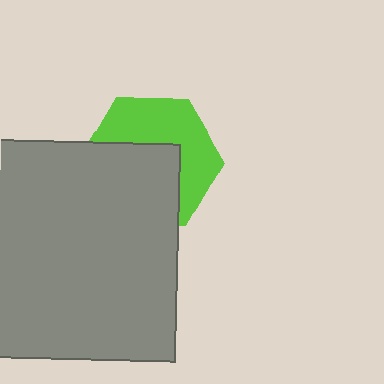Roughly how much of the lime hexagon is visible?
About half of it is visible (roughly 49%).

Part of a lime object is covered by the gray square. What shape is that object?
It is a hexagon.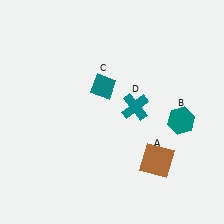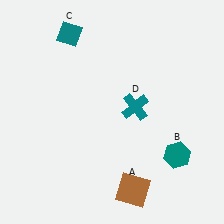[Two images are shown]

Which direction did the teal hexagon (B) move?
The teal hexagon (B) moved down.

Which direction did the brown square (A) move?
The brown square (A) moved down.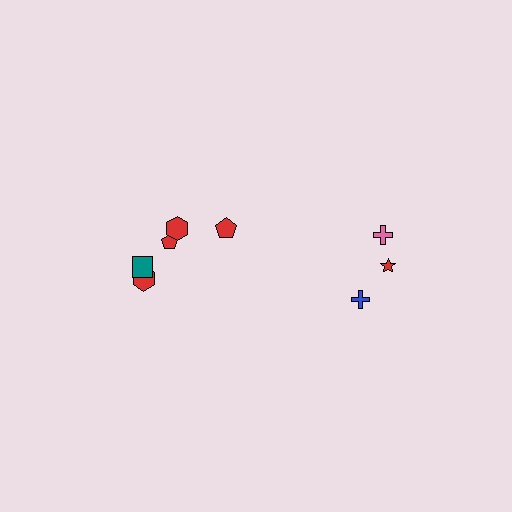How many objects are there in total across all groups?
There are 8 objects.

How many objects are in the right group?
There are 3 objects.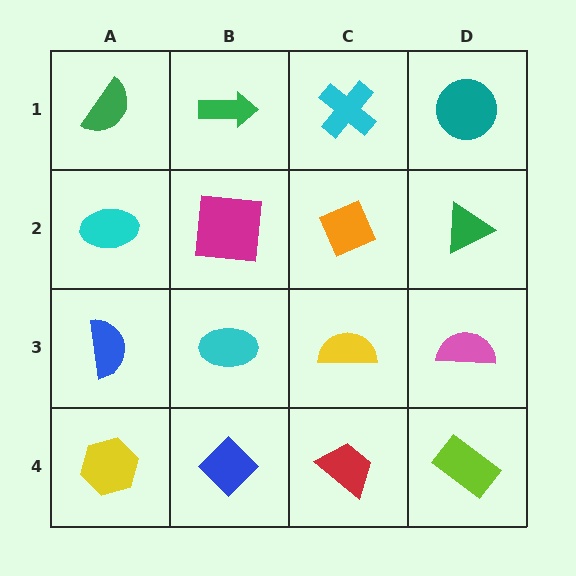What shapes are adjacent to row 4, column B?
A cyan ellipse (row 3, column B), a yellow hexagon (row 4, column A), a red trapezoid (row 4, column C).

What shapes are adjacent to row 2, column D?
A teal circle (row 1, column D), a pink semicircle (row 3, column D), an orange diamond (row 2, column C).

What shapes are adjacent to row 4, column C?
A yellow semicircle (row 3, column C), a blue diamond (row 4, column B), a lime rectangle (row 4, column D).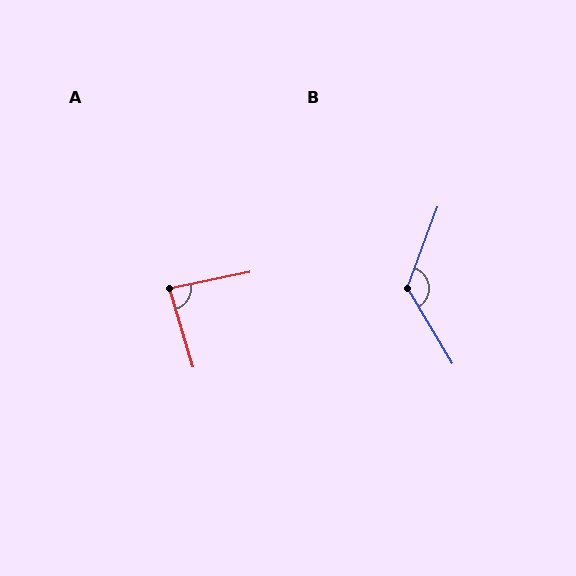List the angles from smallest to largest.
A (85°), B (128°).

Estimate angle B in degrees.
Approximately 128 degrees.